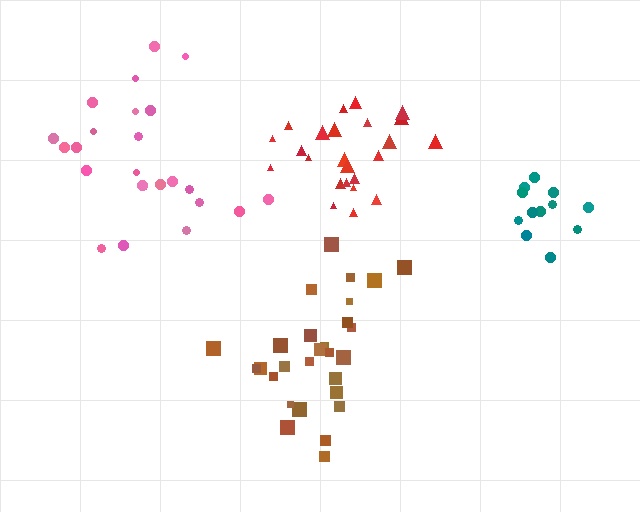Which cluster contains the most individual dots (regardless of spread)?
Brown (28).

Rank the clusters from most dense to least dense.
red, brown, teal, pink.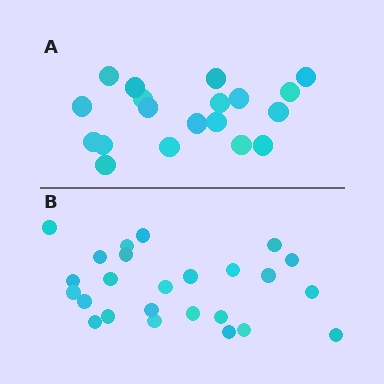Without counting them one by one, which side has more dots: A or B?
Region B (the bottom region) has more dots.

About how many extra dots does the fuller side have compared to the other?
Region B has about 6 more dots than region A.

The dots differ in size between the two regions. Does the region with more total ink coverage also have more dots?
No. Region A has more total ink coverage because its dots are larger, but region B actually contains more individual dots. Total area can be misleading — the number of items is what matters here.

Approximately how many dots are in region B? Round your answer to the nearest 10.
About 20 dots. (The exact count is 25, which rounds to 20.)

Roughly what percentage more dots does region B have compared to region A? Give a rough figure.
About 30% more.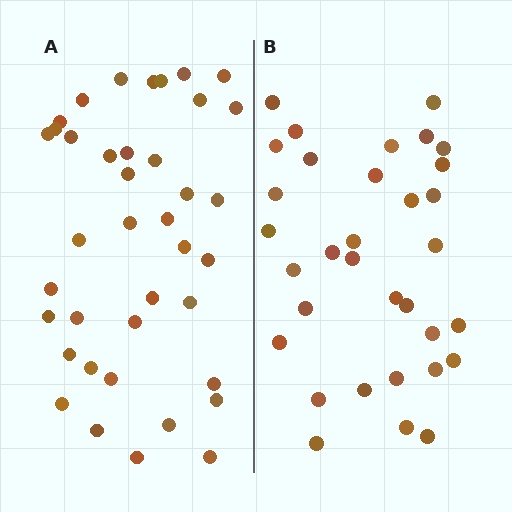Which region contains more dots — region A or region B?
Region A (the left region) has more dots.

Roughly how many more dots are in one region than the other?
Region A has about 6 more dots than region B.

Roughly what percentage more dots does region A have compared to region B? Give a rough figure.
About 20% more.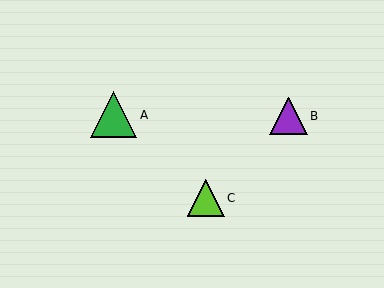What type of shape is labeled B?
Shape B is a purple triangle.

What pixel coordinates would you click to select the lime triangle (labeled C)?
Click at (206, 198) to select the lime triangle C.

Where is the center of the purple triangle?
The center of the purple triangle is at (288, 116).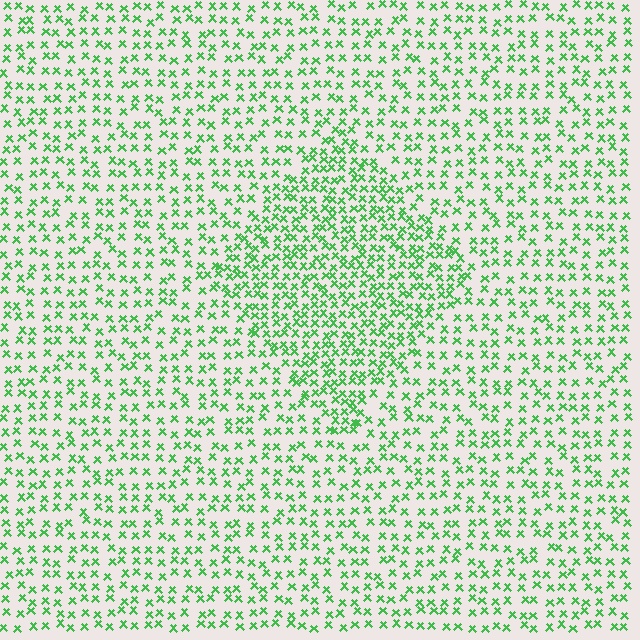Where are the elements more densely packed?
The elements are more densely packed inside the diamond boundary.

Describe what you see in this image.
The image contains small green elements arranged at two different densities. A diamond-shaped region is visible where the elements are more densely packed than the surrounding area.